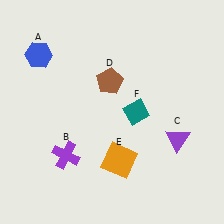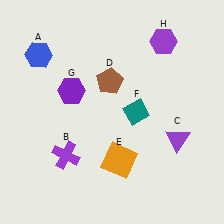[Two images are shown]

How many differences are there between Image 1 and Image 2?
There are 2 differences between the two images.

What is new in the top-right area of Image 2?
A purple hexagon (H) was added in the top-right area of Image 2.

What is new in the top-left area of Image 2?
A purple hexagon (G) was added in the top-left area of Image 2.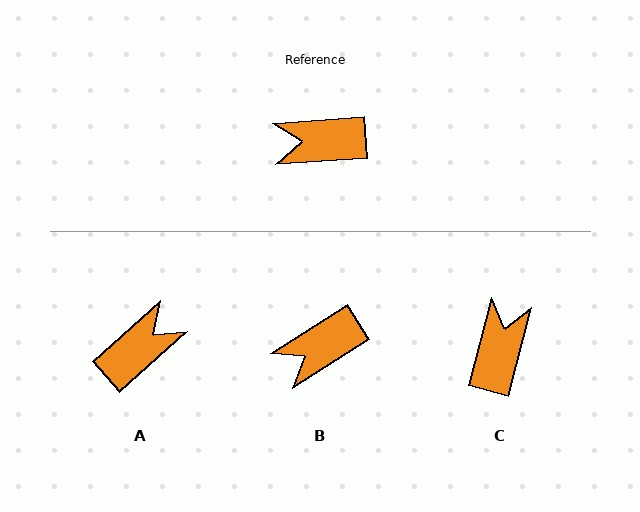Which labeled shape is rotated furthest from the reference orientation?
A, about 142 degrees away.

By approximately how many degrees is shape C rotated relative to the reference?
Approximately 109 degrees clockwise.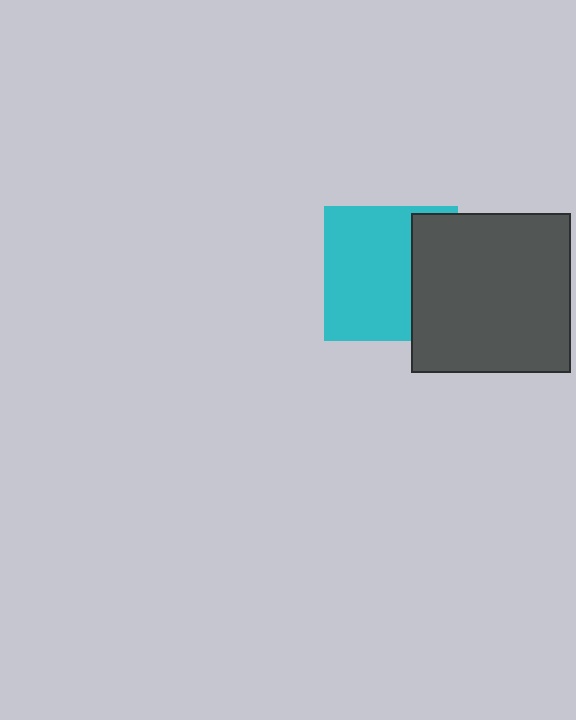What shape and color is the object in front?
The object in front is a dark gray square.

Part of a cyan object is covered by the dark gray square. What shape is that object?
It is a square.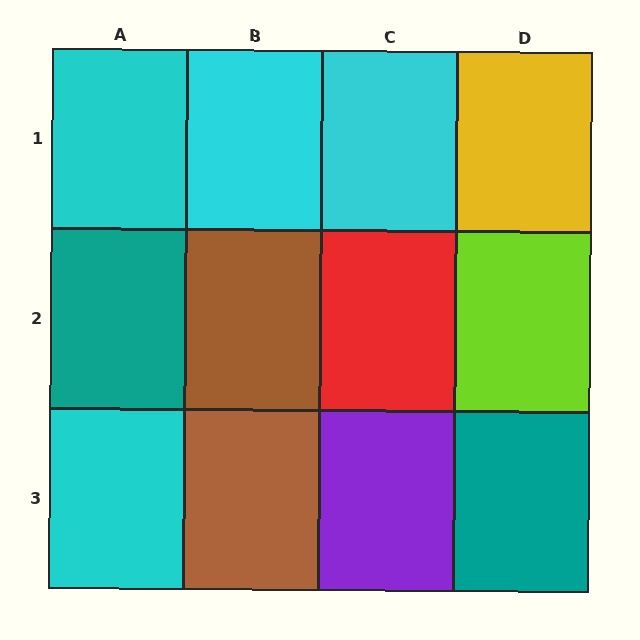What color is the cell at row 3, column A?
Cyan.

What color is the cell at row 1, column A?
Cyan.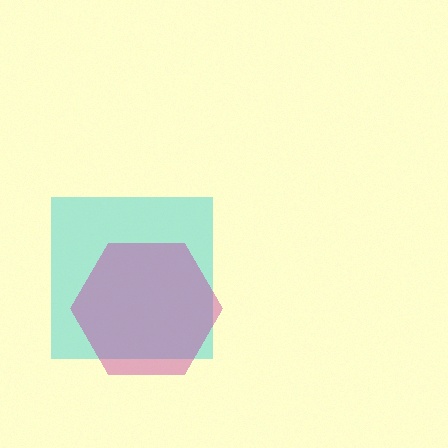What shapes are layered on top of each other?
The layered shapes are: a cyan square, a magenta hexagon.